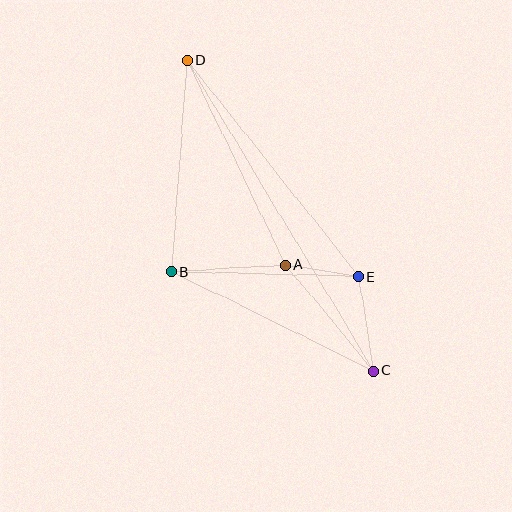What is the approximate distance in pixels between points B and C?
The distance between B and C is approximately 225 pixels.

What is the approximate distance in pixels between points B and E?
The distance between B and E is approximately 187 pixels.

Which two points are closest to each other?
Points A and E are closest to each other.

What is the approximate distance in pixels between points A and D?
The distance between A and D is approximately 227 pixels.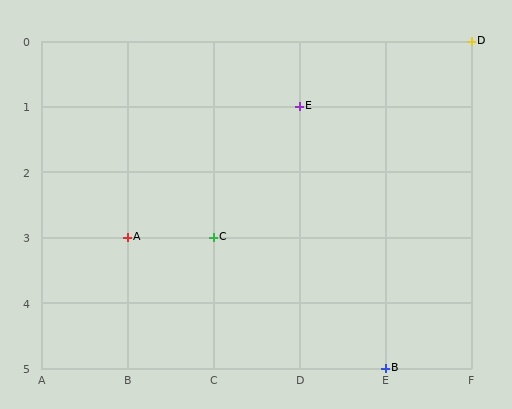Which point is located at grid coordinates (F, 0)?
Point D is at (F, 0).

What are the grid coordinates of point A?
Point A is at grid coordinates (B, 3).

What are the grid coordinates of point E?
Point E is at grid coordinates (D, 1).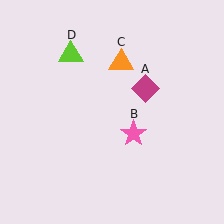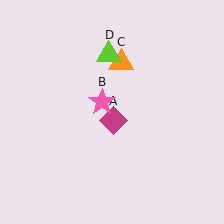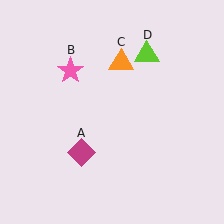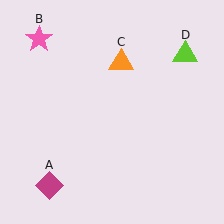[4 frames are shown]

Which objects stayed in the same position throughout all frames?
Orange triangle (object C) remained stationary.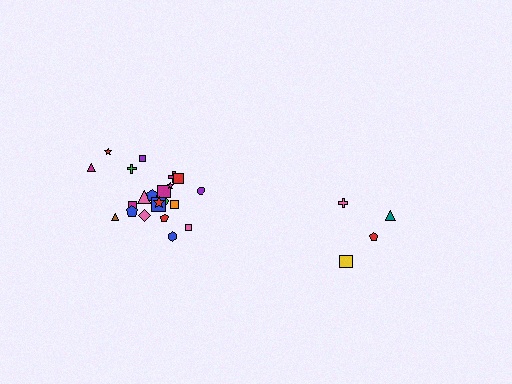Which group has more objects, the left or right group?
The left group.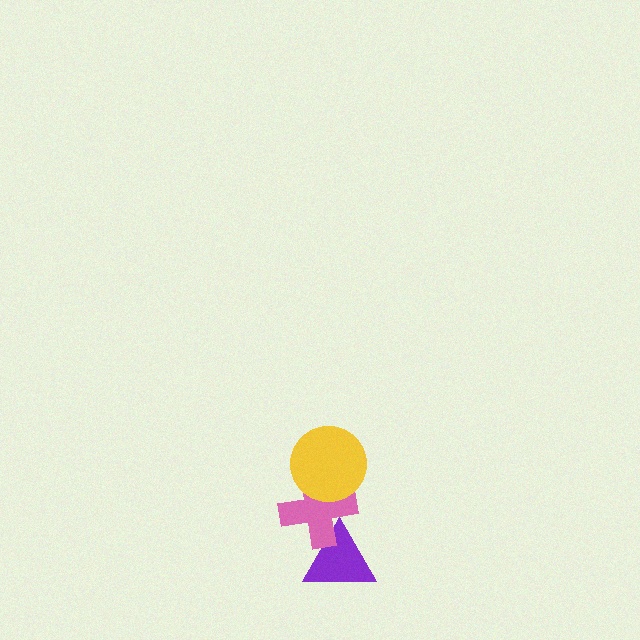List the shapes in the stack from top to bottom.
From top to bottom: the yellow circle, the pink cross, the purple triangle.